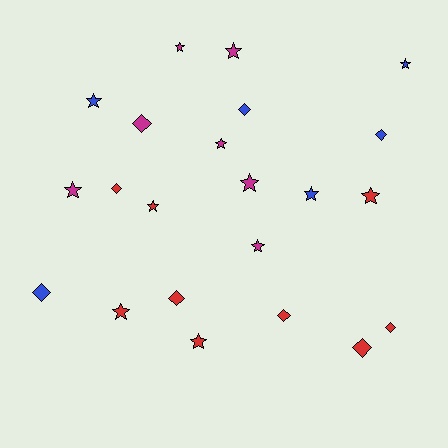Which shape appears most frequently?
Star, with 13 objects.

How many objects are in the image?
There are 22 objects.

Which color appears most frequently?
Red, with 9 objects.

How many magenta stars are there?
There are 6 magenta stars.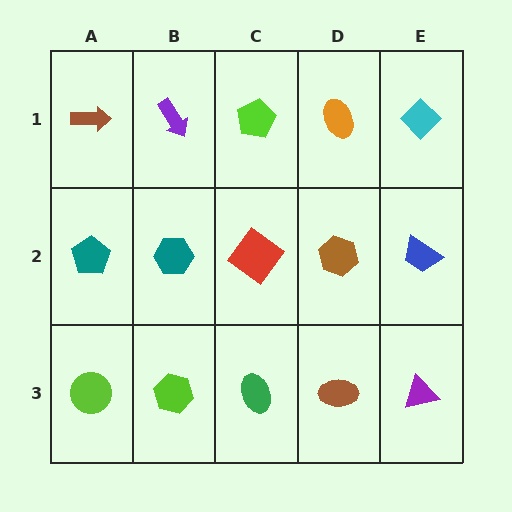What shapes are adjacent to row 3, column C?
A red diamond (row 2, column C), a lime hexagon (row 3, column B), a brown ellipse (row 3, column D).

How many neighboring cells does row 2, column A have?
3.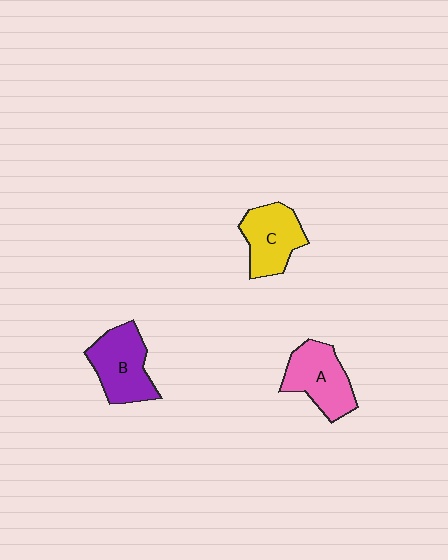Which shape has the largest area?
Shape B (purple).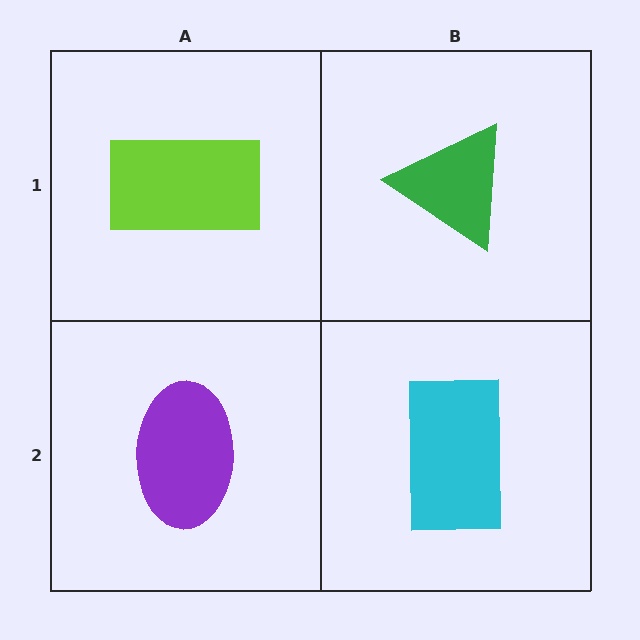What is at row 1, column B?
A green triangle.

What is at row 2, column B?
A cyan rectangle.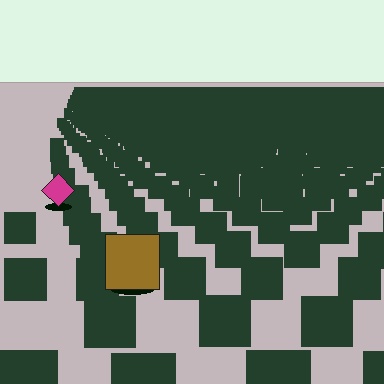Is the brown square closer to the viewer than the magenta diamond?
Yes. The brown square is closer — you can tell from the texture gradient: the ground texture is coarser near it.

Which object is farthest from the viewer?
The magenta diamond is farthest from the viewer. It appears smaller and the ground texture around it is denser.